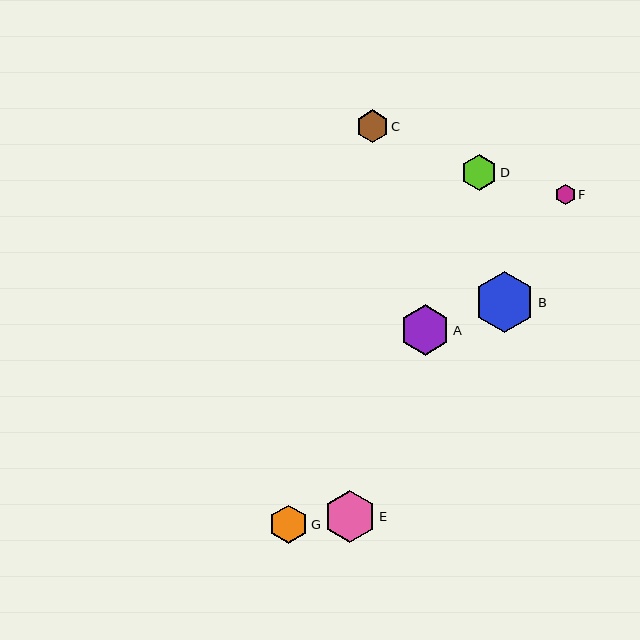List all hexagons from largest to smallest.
From largest to smallest: B, E, A, G, D, C, F.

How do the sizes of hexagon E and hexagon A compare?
Hexagon E and hexagon A are approximately the same size.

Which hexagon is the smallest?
Hexagon F is the smallest with a size of approximately 21 pixels.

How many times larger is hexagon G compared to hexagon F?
Hexagon G is approximately 1.9 times the size of hexagon F.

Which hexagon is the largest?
Hexagon B is the largest with a size of approximately 61 pixels.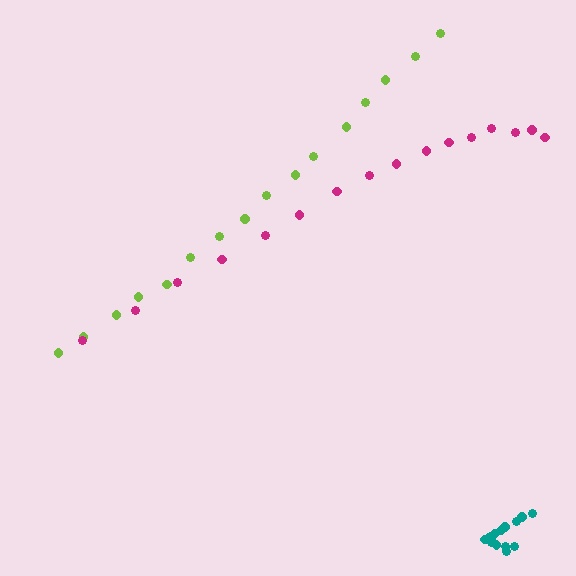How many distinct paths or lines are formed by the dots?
There are 3 distinct paths.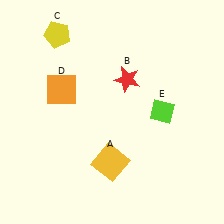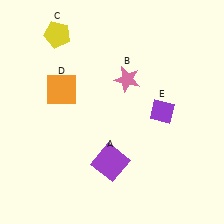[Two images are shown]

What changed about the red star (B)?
In Image 1, B is red. In Image 2, it changed to pink.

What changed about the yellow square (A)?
In Image 1, A is yellow. In Image 2, it changed to purple.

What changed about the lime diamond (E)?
In Image 1, E is lime. In Image 2, it changed to purple.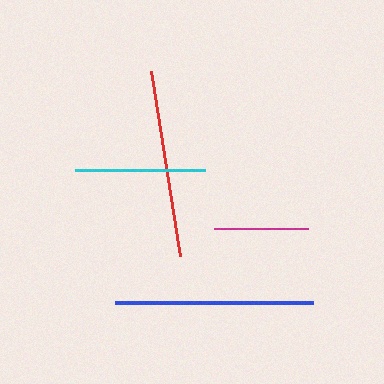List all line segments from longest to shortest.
From longest to shortest: blue, red, cyan, magenta.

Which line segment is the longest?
The blue line is the longest at approximately 198 pixels.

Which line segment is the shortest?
The magenta line is the shortest at approximately 94 pixels.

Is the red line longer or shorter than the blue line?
The blue line is longer than the red line.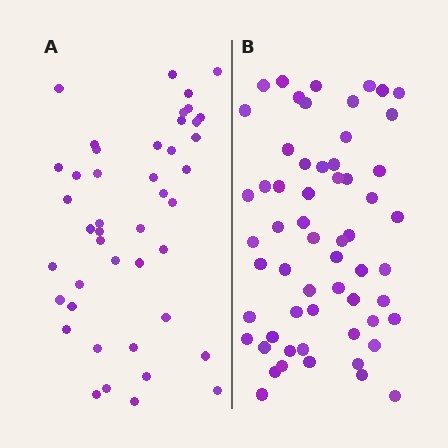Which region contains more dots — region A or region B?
Region B (the right region) has more dots.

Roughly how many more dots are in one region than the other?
Region B has approximately 15 more dots than region A.